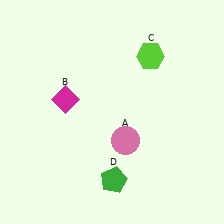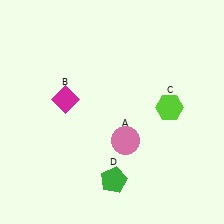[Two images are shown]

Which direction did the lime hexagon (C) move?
The lime hexagon (C) moved down.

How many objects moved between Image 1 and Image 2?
1 object moved between the two images.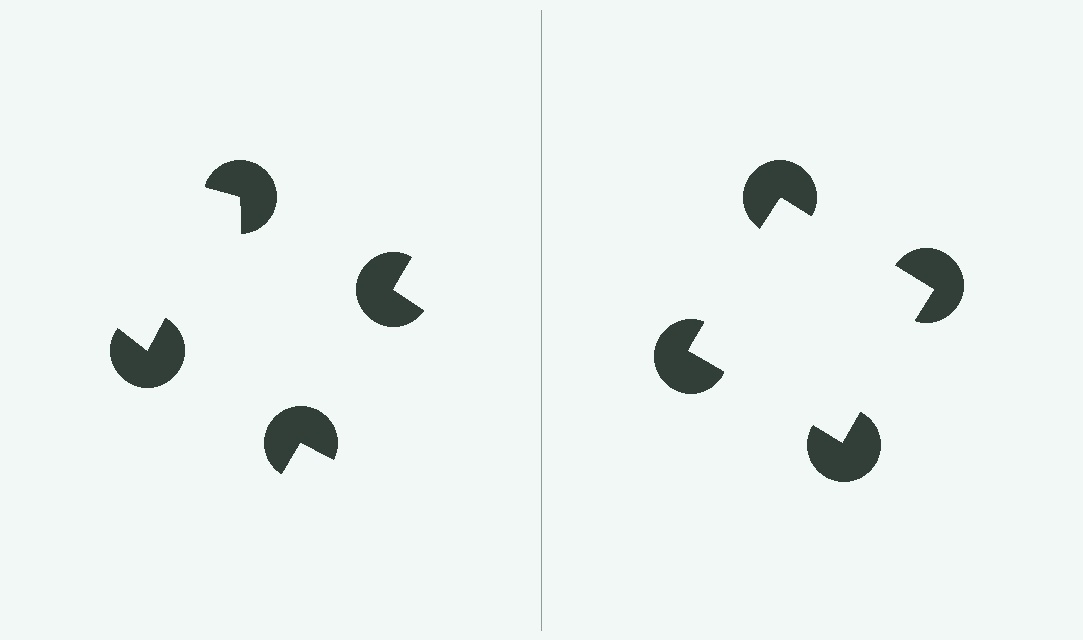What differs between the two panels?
The pac-man discs are positioned identically on both sides; only the wedge orientations differ. On the right they align to a square; on the left they are misaligned.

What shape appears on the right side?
An illusory square.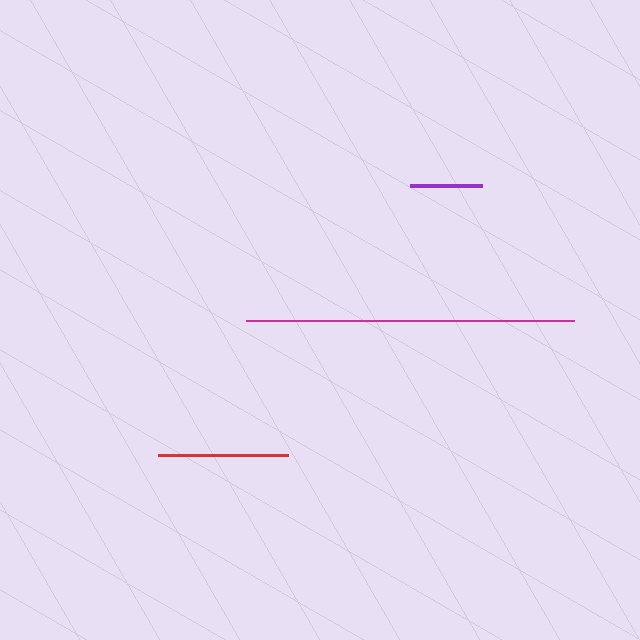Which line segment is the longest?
The magenta line is the longest at approximately 327 pixels.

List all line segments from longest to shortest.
From longest to shortest: magenta, red, purple.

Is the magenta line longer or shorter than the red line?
The magenta line is longer than the red line.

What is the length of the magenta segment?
The magenta segment is approximately 327 pixels long.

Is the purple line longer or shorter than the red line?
The red line is longer than the purple line.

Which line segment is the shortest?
The purple line is the shortest at approximately 71 pixels.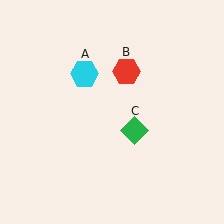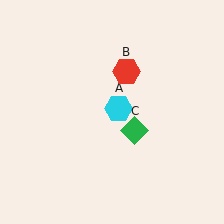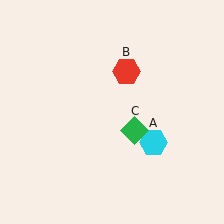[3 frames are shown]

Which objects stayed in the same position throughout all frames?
Red hexagon (object B) and green diamond (object C) remained stationary.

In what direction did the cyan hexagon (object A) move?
The cyan hexagon (object A) moved down and to the right.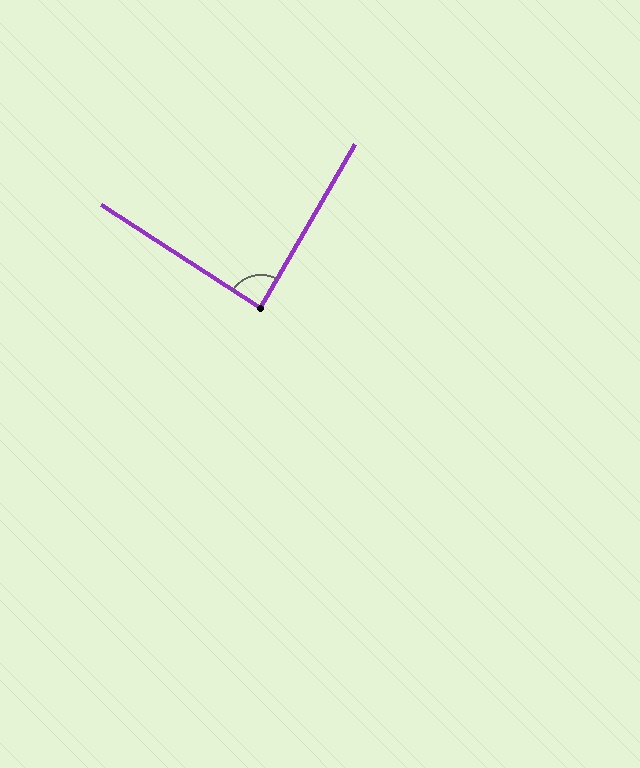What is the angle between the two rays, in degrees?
Approximately 87 degrees.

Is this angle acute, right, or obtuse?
It is approximately a right angle.